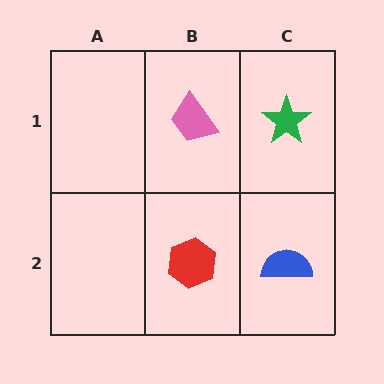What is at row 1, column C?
A green star.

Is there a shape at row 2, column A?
No, that cell is empty.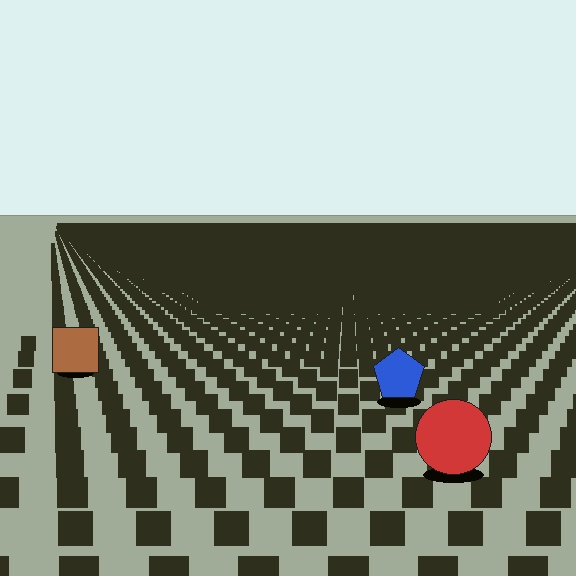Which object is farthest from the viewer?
The brown square is farthest from the viewer. It appears smaller and the ground texture around it is denser.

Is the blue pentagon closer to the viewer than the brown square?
Yes. The blue pentagon is closer — you can tell from the texture gradient: the ground texture is coarser near it.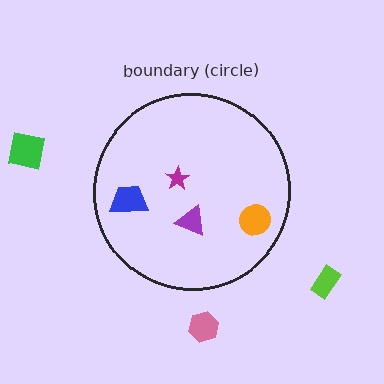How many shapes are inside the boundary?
4 inside, 3 outside.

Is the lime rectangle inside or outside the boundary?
Outside.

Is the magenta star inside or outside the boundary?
Inside.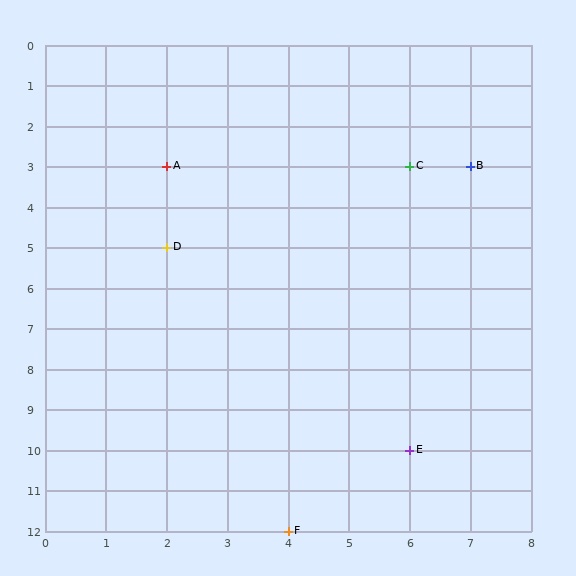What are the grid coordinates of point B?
Point B is at grid coordinates (7, 3).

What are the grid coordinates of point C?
Point C is at grid coordinates (6, 3).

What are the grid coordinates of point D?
Point D is at grid coordinates (2, 5).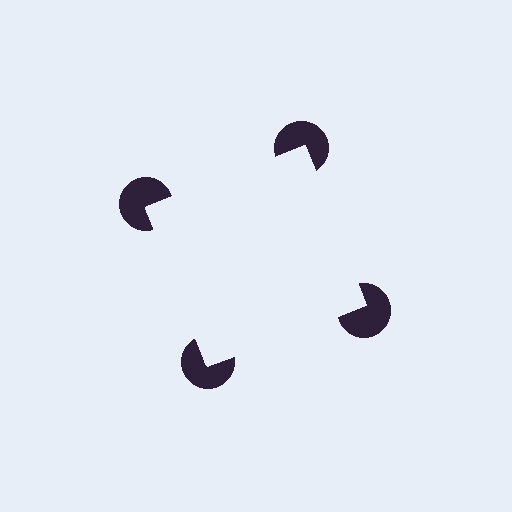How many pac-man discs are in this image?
There are 4 — one at each vertex of the illusory square.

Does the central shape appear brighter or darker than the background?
It typically appears slightly brighter than the background, even though no actual brightness change is drawn.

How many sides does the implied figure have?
4 sides.